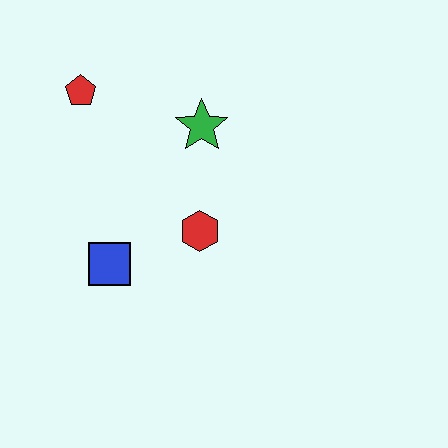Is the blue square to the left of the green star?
Yes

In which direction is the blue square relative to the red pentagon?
The blue square is below the red pentagon.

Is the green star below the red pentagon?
Yes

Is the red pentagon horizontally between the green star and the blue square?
No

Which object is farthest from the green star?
The blue square is farthest from the green star.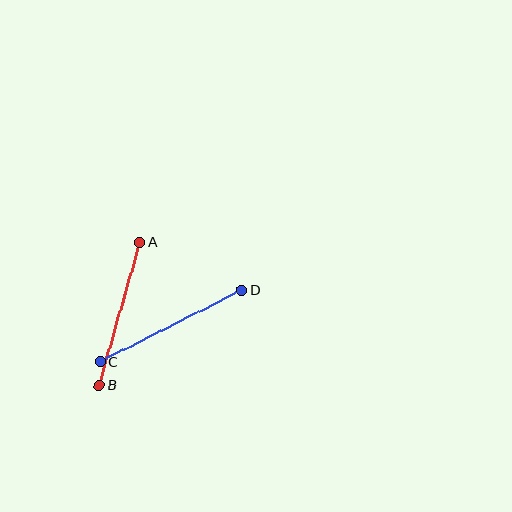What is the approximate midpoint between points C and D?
The midpoint is at approximately (171, 326) pixels.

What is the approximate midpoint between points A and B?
The midpoint is at approximately (119, 314) pixels.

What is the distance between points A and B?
The distance is approximately 149 pixels.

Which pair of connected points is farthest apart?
Points C and D are farthest apart.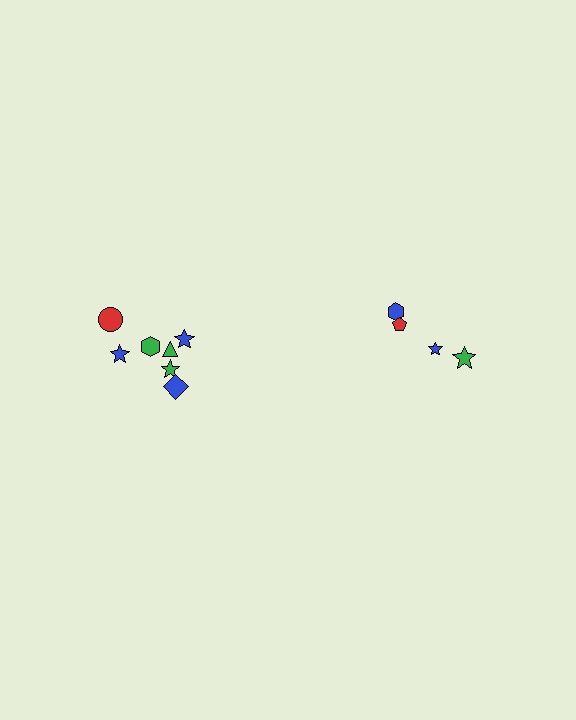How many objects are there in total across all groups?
There are 11 objects.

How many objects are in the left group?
There are 7 objects.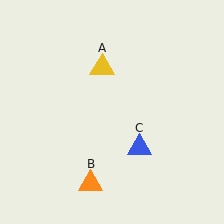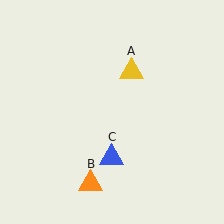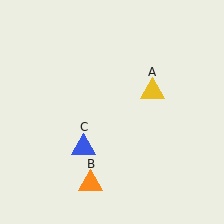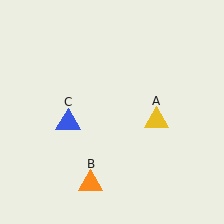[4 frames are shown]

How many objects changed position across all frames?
2 objects changed position: yellow triangle (object A), blue triangle (object C).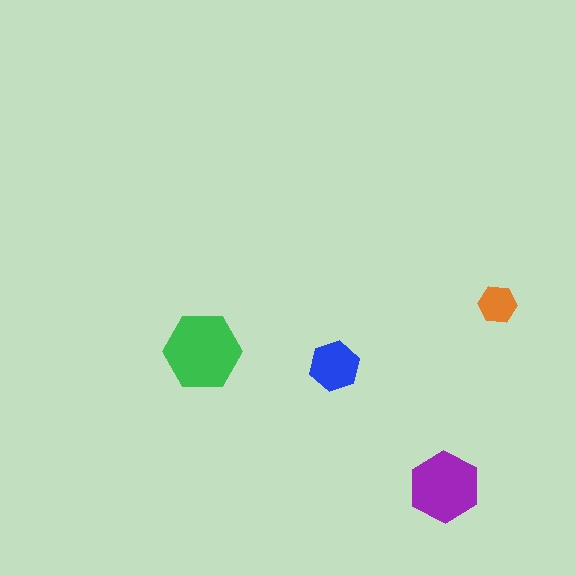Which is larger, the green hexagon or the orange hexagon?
The green one.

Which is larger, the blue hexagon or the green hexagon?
The green one.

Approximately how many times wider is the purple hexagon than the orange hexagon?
About 2 times wider.